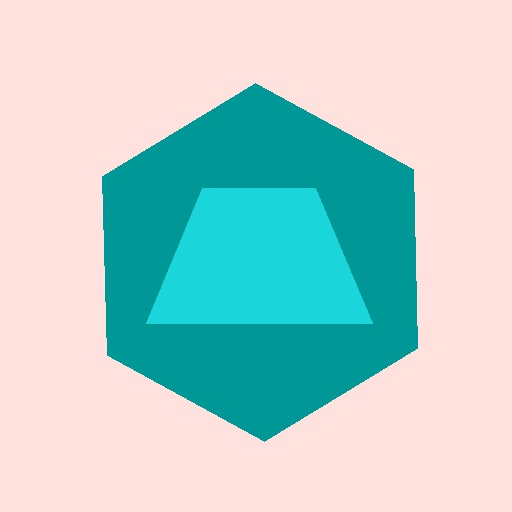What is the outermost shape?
The teal hexagon.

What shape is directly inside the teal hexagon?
The cyan trapezoid.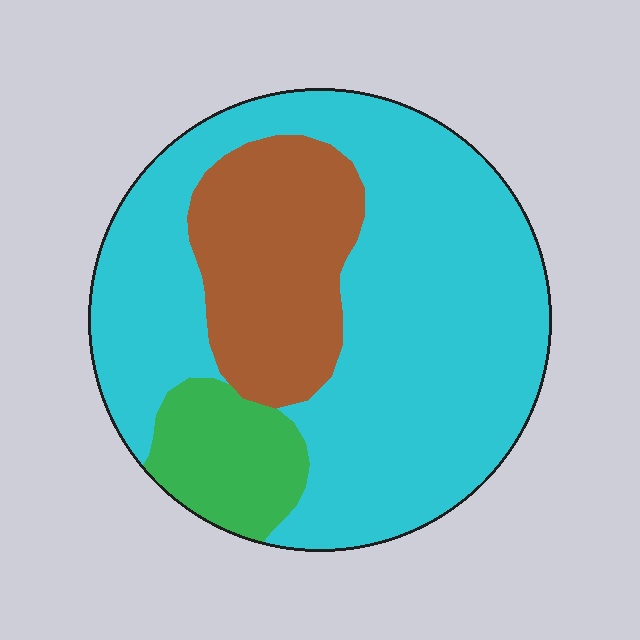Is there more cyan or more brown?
Cyan.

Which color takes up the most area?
Cyan, at roughly 65%.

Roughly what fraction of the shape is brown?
Brown covers 22% of the shape.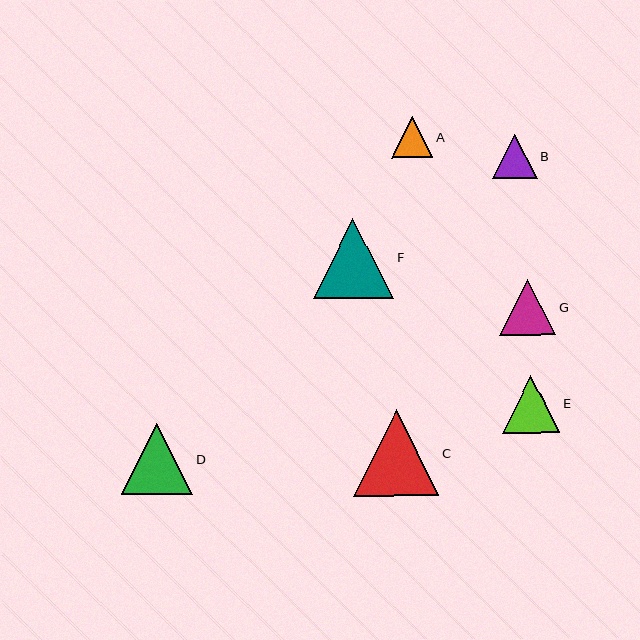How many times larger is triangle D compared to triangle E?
Triangle D is approximately 1.2 times the size of triangle E.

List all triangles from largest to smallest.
From largest to smallest: C, F, D, E, G, B, A.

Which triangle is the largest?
Triangle C is the largest with a size of approximately 85 pixels.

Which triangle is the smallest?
Triangle A is the smallest with a size of approximately 41 pixels.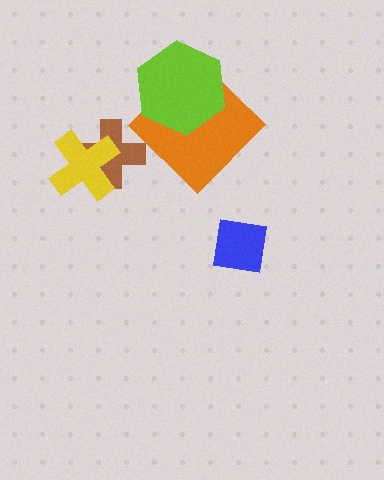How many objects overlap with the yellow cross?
1 object overlaps with the yellow cross.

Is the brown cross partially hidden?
Yes, it is partially covered by another shape.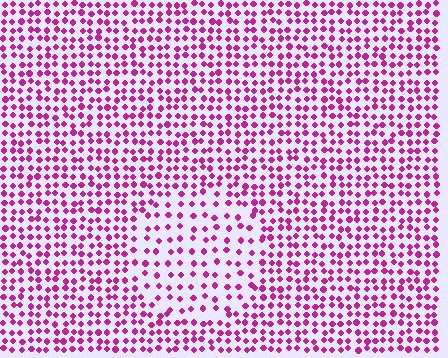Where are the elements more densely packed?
The elements are more densely packed outside the circle boundary.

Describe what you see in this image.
The image contains small magenta elements arranged at two different densities. A circle-shaped region is visible where the elements are less densely packed than the surrounding area.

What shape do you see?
I see a circle.